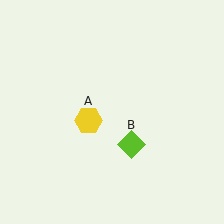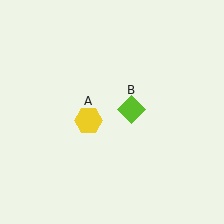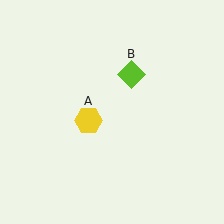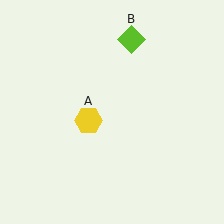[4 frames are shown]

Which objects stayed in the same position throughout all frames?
Yellow hexagon (object A) remained stationary.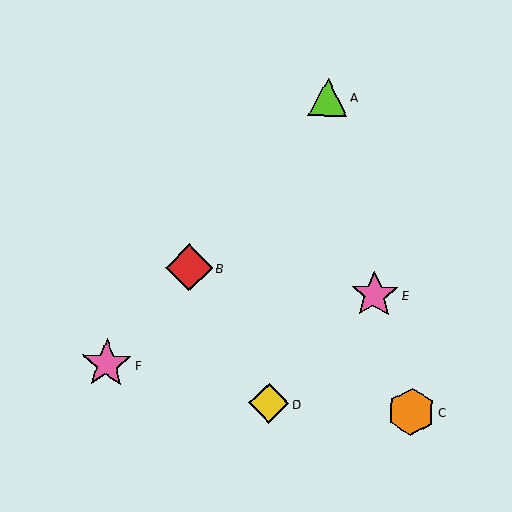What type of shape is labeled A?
Shape A is a lime triangle.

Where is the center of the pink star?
The center of the pink star is at (107, 364).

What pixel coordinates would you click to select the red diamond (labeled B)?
Click at (189, 268) to select the red diamond B.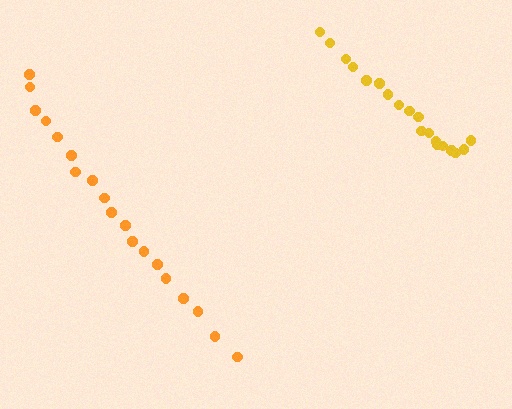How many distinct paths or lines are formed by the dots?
There are 2 distinct paths.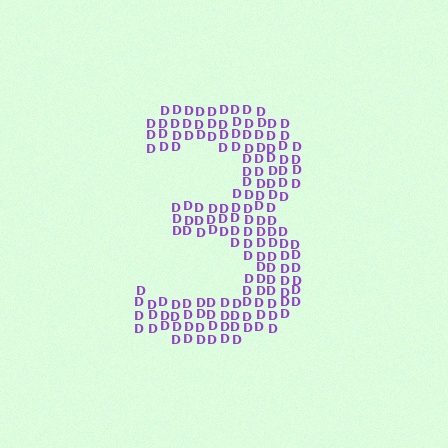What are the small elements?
The small elements are letter D's.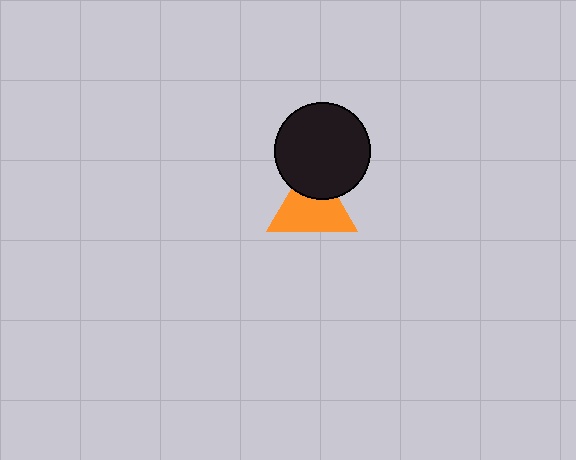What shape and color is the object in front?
The object in front is a black circle.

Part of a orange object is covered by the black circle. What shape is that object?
It is a triangle.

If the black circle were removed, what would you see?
You would see the complete orange triangle.